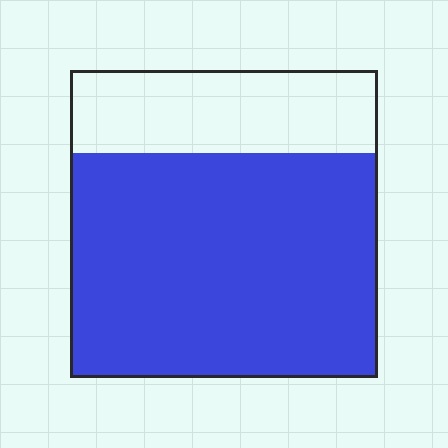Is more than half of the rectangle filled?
Yes.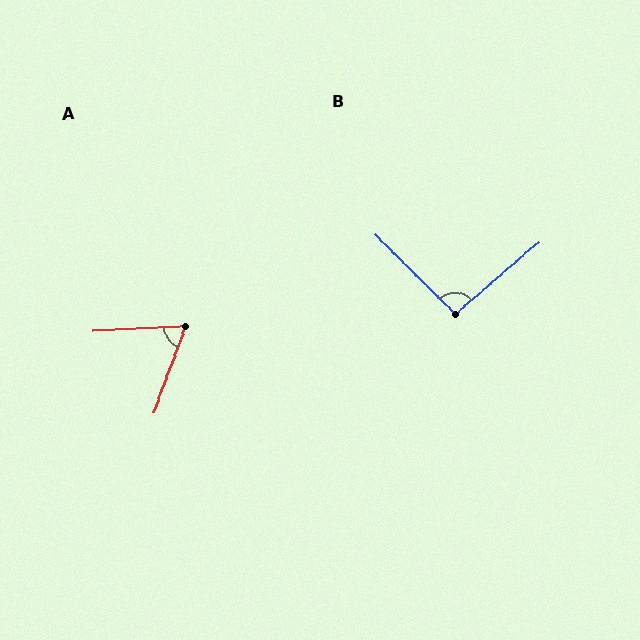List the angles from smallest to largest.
A (68°), B (94°).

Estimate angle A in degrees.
Approximately 68 degrees.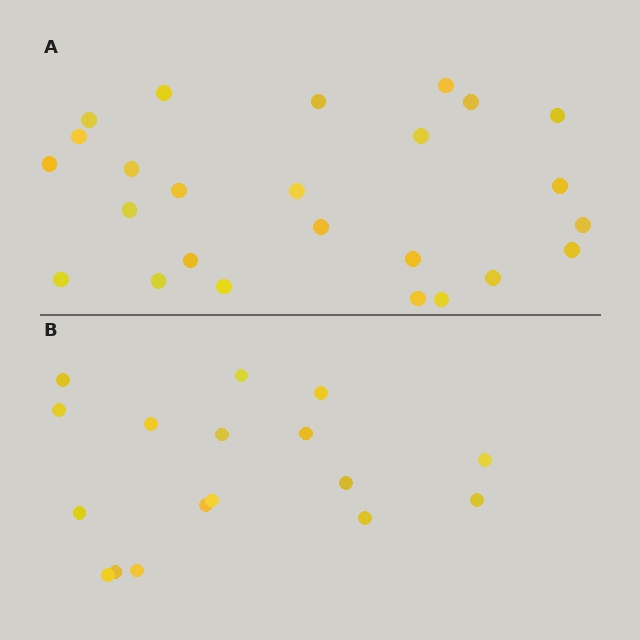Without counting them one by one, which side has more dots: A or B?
Region A (the top region) has more dots.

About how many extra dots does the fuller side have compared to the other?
Region A has roughly 8 or so more dots than region B.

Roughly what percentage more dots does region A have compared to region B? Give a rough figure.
About 45% more.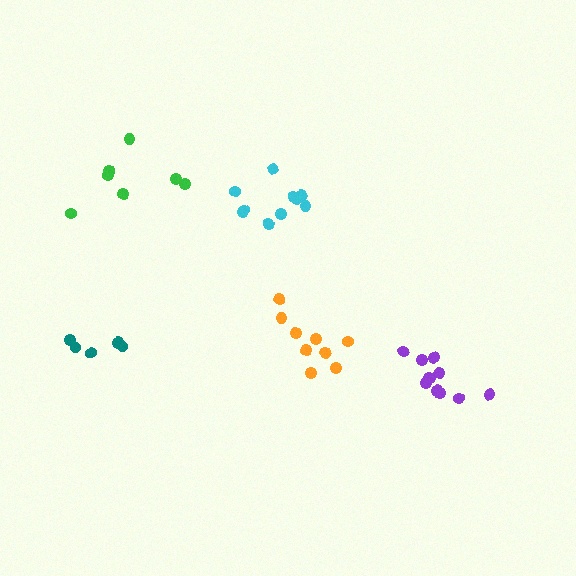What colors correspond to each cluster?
The clusters are colored: teal, orange, green, cyan, purple.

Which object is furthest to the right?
The purple cluster is rightmost.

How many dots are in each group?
Group 1: 5 dots, Group 2: 9 dots, Group 3: 7 dots, Group 4: 10 dots, Group 5: 10 dots (41 total).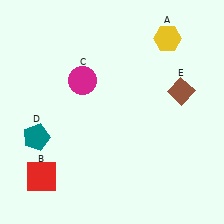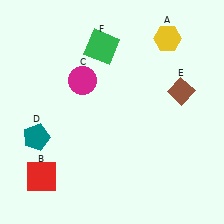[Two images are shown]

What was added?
A green square (F) was added in Image 2.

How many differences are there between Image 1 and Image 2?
There is 1 difference between the two images.